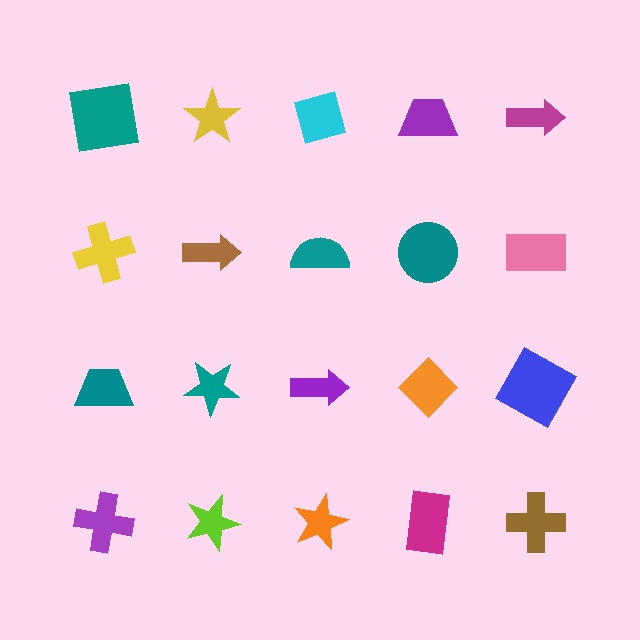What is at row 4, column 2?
A lime star.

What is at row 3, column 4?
An orange diamond.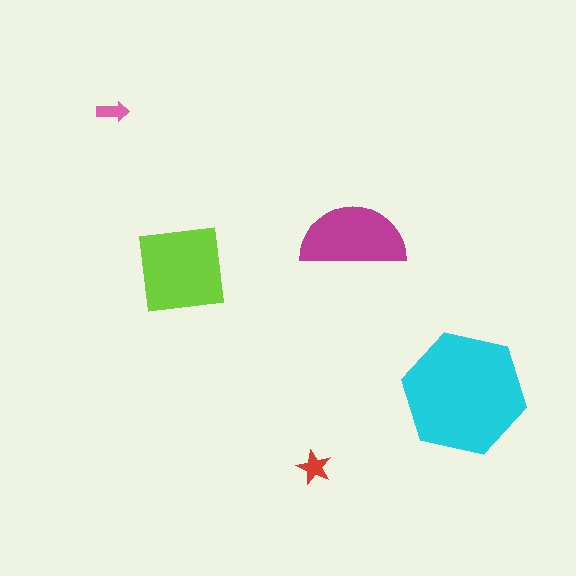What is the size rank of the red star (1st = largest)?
4th.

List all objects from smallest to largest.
The pink arrow, the red star, the magenta semicircle, the lime square, the cyan hexagon.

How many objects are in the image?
There are 5 objects in the image.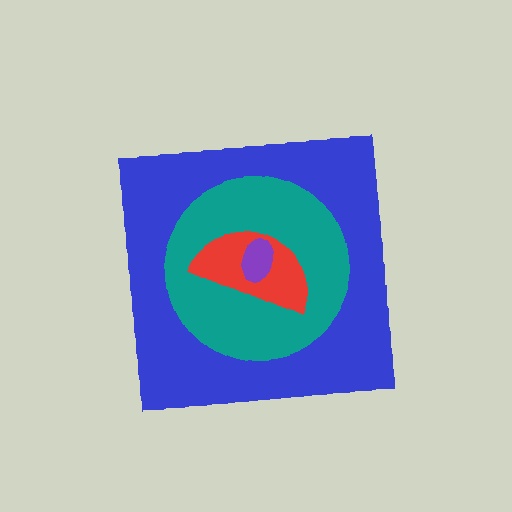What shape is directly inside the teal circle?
The red semicircle.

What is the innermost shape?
The purple ellipse.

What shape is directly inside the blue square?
The teal circle.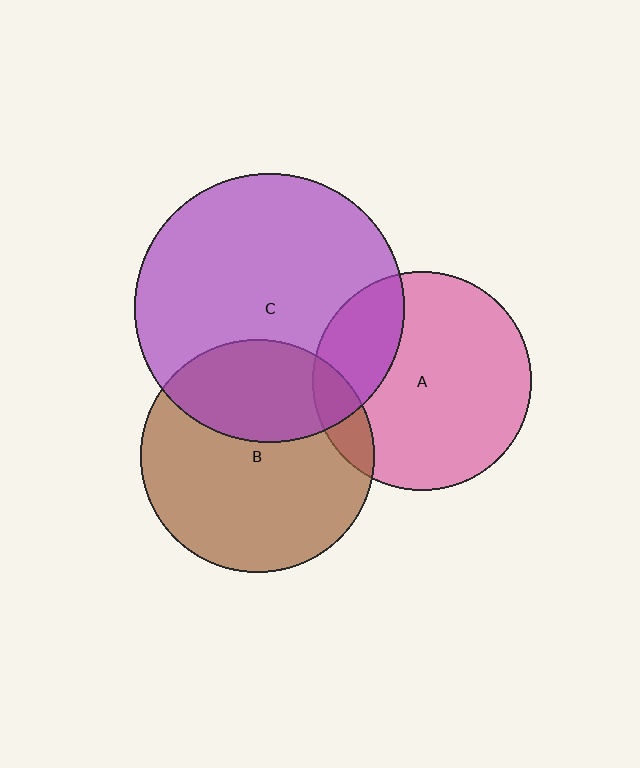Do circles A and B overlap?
Yes.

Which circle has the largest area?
Circle C (purple).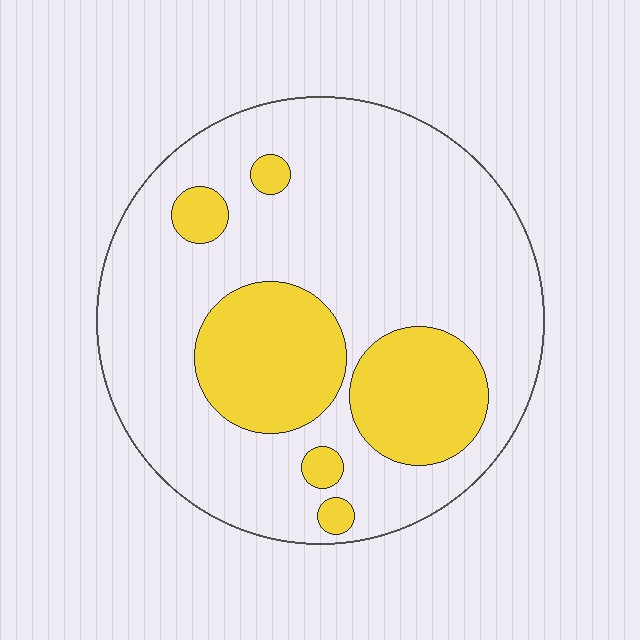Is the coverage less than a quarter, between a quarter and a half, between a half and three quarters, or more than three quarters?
Between a quarter and a half.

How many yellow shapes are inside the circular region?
6.